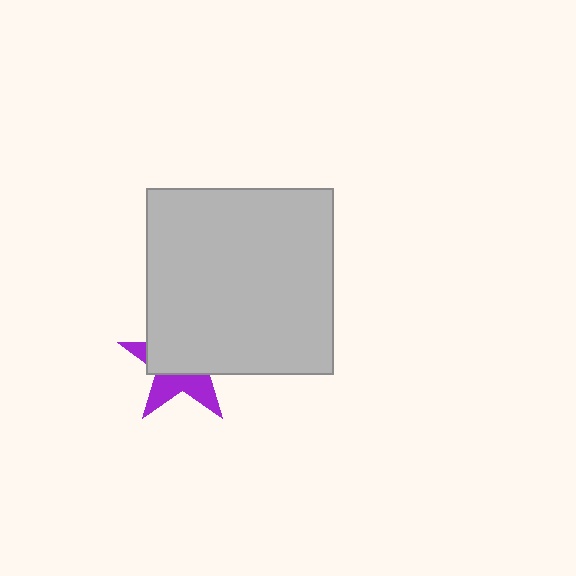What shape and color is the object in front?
The object in front is a light gray square.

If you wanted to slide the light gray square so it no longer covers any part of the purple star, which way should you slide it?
Slide it up — that is the most direct way to separate the two shapes.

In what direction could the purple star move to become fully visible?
The purple star could move down. That would shift it out from behind the light gray square entirely.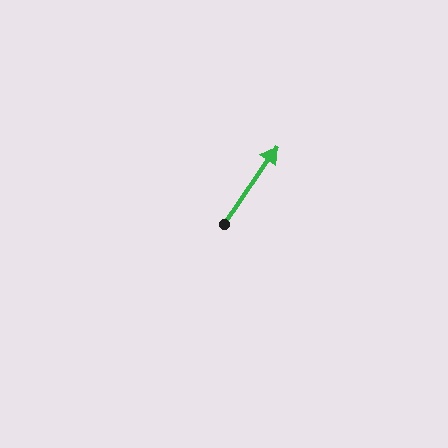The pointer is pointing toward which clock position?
Roughly 1 o'clock.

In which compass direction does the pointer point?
Northeast.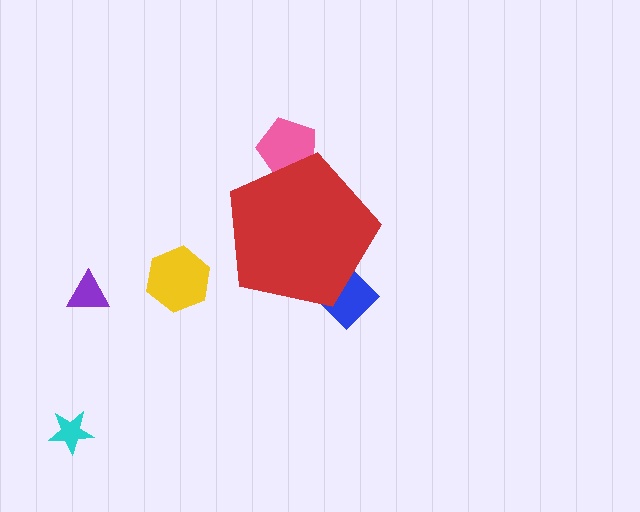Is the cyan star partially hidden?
No, the cyan star is fully visible.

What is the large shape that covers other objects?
A red pentagon.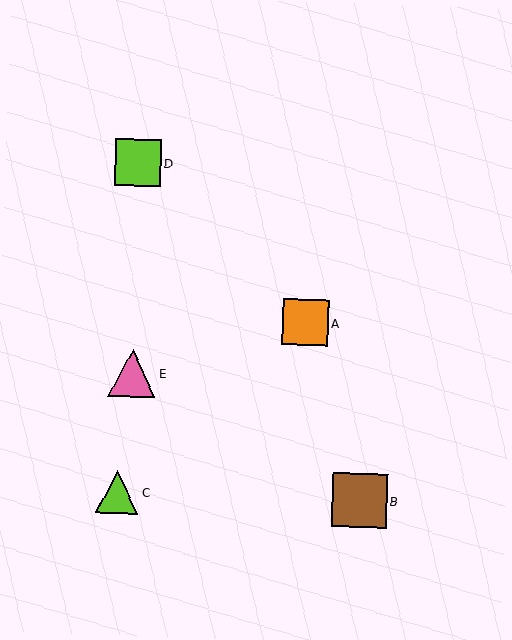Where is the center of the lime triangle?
The center of the lime triangle is at (117, 492).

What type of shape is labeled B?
Shape B is a brown square.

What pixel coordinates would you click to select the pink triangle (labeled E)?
Click at (132, 373) to select the pink triangle E.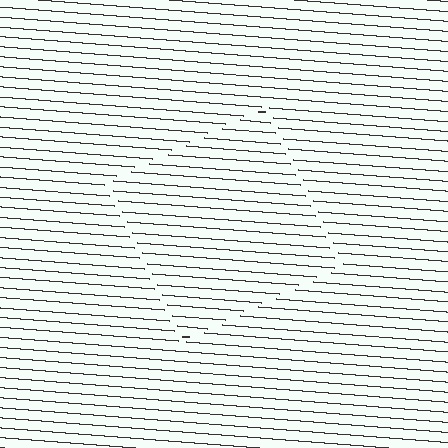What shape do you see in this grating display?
An illusory square. The interior of the shape contains the same grating, shifted by half a period — the contour is defined by the phase discontinuity where line-ends from the inner and outer gratings abut.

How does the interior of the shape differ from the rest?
The interior of the shape contains the same grating, shifted by half a period — the contour is defined by the phase discontinuity where line-ends from the inner and outer gratings abut.